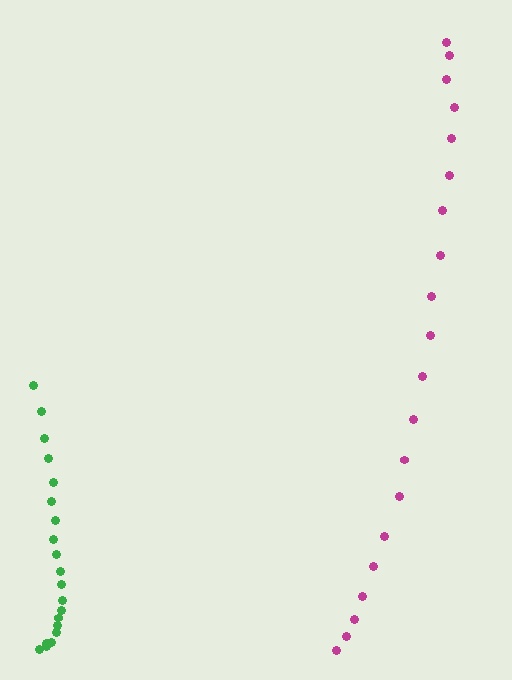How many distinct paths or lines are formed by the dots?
There are 2 distinct paths.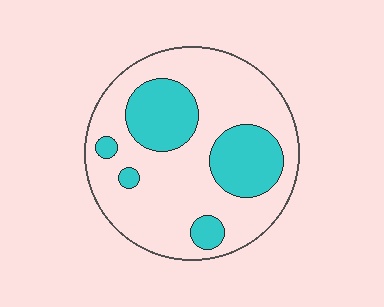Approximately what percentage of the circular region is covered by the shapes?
Approximately 30%.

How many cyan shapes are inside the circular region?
5.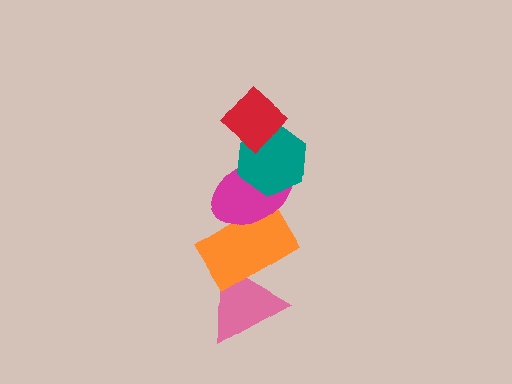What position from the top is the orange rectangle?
The orange rectangle is 4th from the top.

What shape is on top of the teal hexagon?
The red diamond is on top of the teal hexagon.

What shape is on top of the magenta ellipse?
The teal hexagon is on top of the magenta ellipse.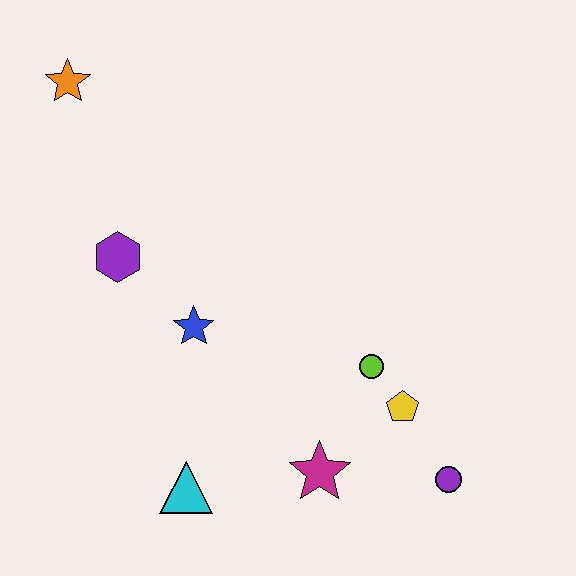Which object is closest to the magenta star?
The yellow pentagon is closest to the magenta star.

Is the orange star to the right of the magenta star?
No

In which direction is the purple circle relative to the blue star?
The purple circle is to the right of the blue star.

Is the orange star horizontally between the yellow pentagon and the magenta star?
No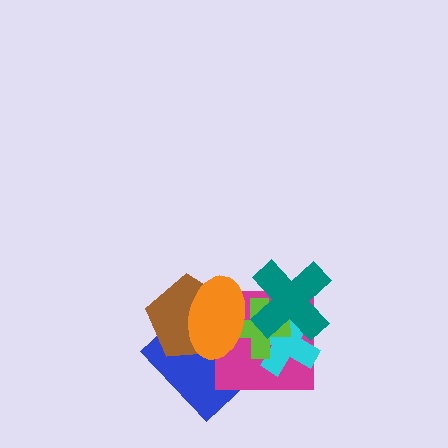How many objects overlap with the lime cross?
5 objects overlap with the lime cross.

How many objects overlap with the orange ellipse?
5 objects overlap with the orange ellipse.